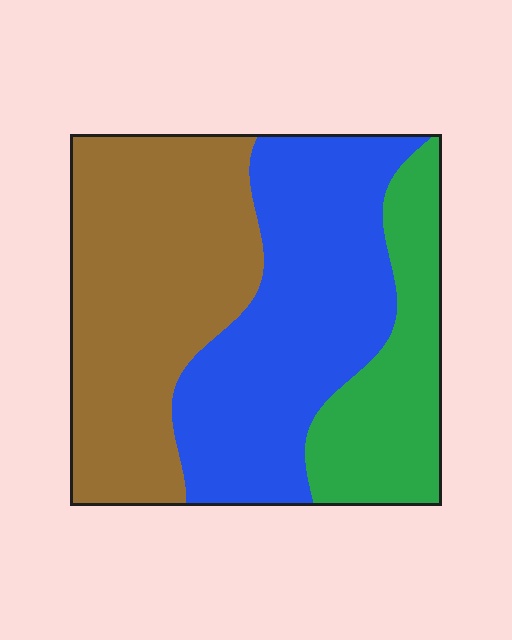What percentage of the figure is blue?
Blue takes up about two fifths (2/5) of the figure.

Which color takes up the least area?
Green, at roughly 20%.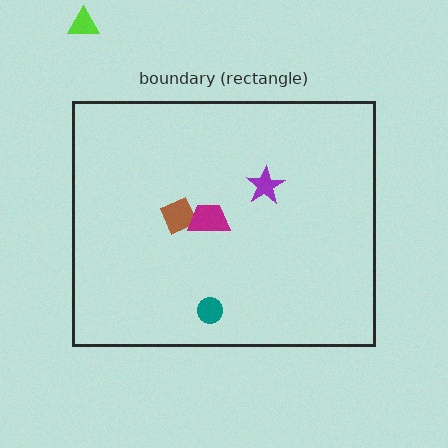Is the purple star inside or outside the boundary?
Inside.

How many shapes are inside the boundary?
4 inside, 1 outside.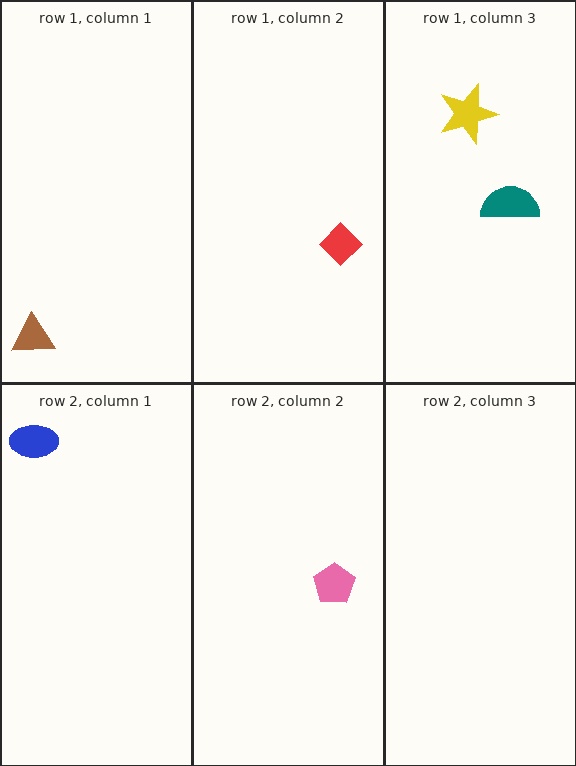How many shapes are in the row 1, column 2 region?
1.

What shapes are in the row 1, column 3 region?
The yellow star, the teal semicircle.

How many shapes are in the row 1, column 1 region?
1.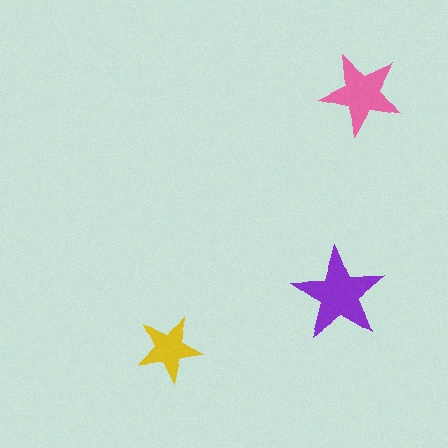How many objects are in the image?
There are 3 objects in the image.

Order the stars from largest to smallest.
the purple one, the pink one, the yellow one.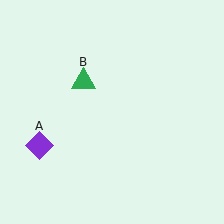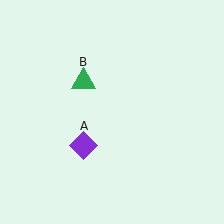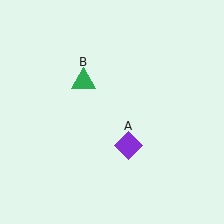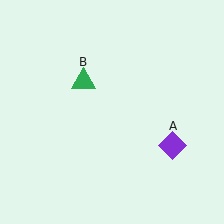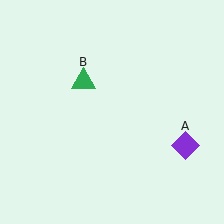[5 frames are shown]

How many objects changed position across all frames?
1 object changed position: purple diamond (object A).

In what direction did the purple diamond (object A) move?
The purple diamond (object A) moved right.